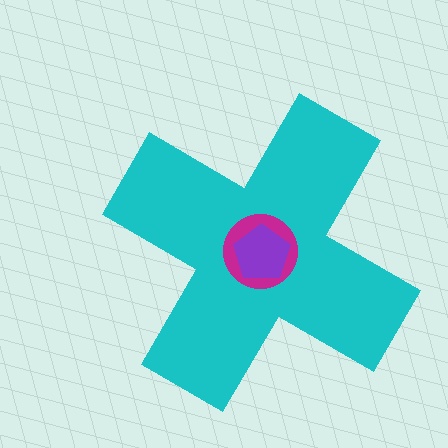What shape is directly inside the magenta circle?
The purple pentagon.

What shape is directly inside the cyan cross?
The magenta circle.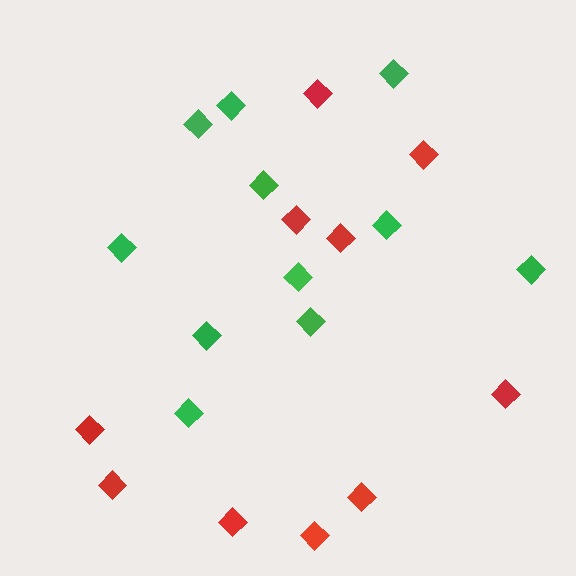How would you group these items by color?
There are 2 groups: one group of red diamonds (10) and one group of green diamonds (11).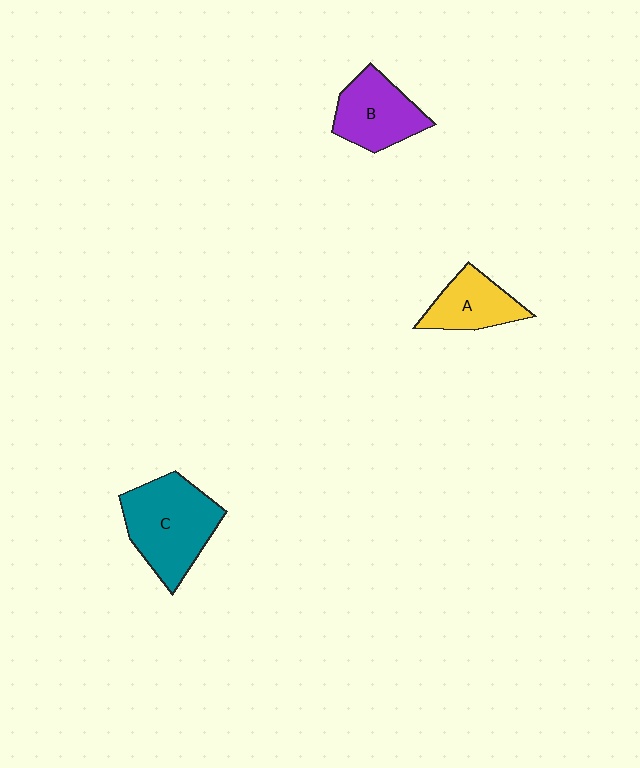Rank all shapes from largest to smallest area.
From largest to smallest: C (teal), B (purple), A (yellow).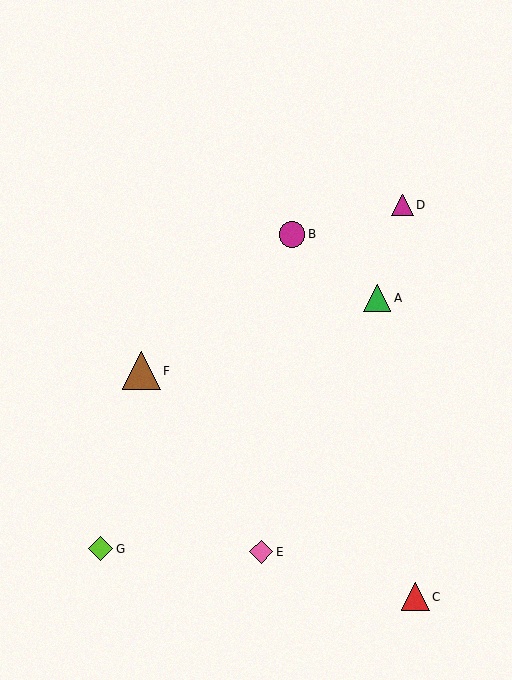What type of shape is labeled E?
Shape E is a pink diamond.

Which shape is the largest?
The brown triangle (labeled F) is the largest.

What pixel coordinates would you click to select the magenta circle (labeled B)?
Click at (292, 234) to select the magenta circle B.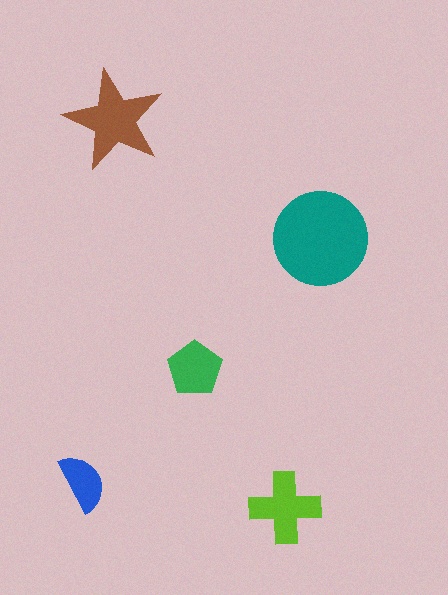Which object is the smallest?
The blue semicircle.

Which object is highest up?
The brown star is topmost.